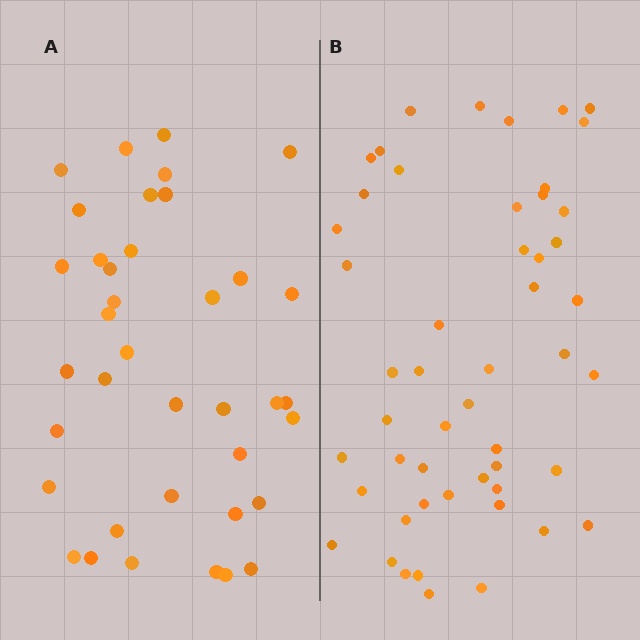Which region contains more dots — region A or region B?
Region B (the right region) has more dots.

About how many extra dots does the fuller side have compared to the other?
Region B has approximately 15 more dots than region A.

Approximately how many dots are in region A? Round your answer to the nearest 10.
About 40 dots. (The exact count is 38, which rounds to 40.)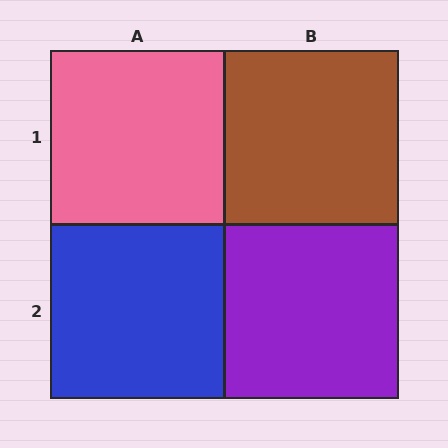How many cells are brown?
1 cell is brown.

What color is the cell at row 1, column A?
Pink.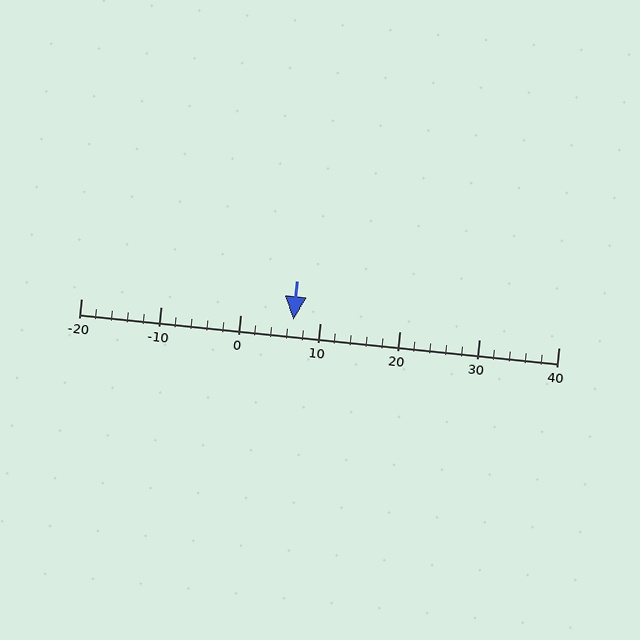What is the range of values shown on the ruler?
The ruler shows values from -20 to 40.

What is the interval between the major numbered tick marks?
The major tick marks are spaced 10 units apart.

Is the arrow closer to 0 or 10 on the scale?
The arrow is closer to 10.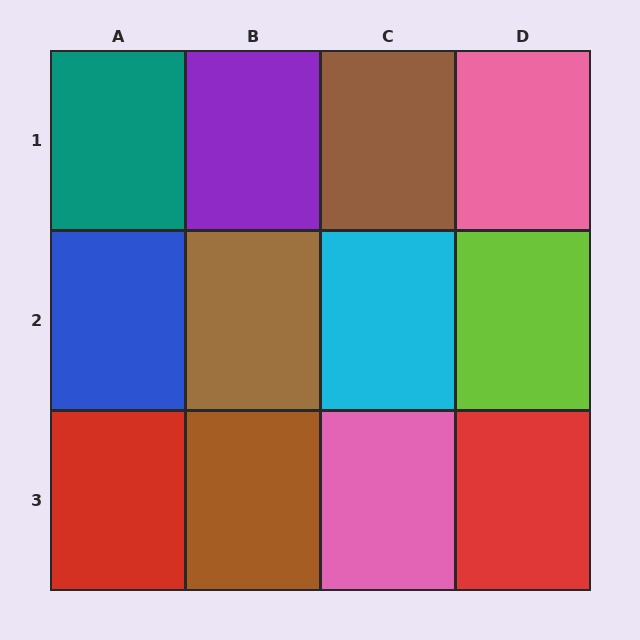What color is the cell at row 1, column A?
Teal.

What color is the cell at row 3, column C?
Pink.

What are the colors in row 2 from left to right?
Blue, brown, cyan, lime.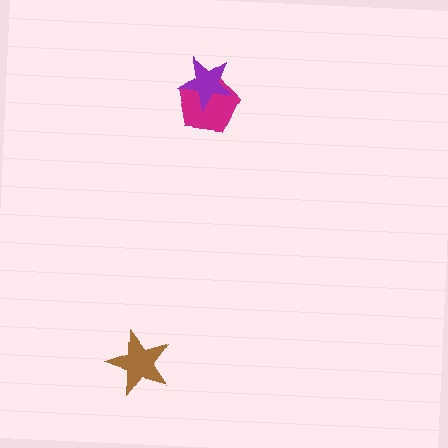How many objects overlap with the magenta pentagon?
1 object overlaps with the magenta pentagon.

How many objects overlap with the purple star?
1 object overlaps with the purple star.